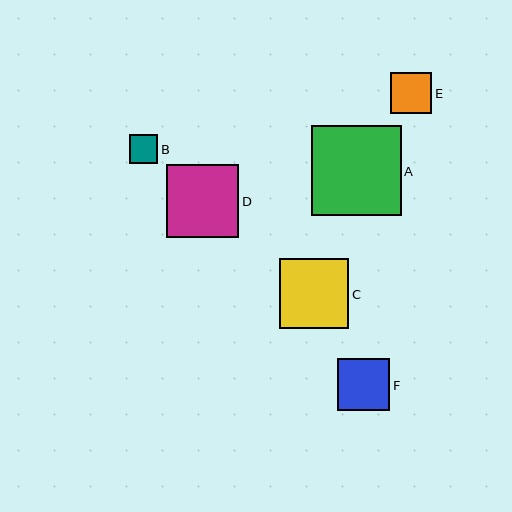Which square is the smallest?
Square B is the smallest with a size of approximately 29 pixels.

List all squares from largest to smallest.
From largest to smallest: A, D, C, F, E, B.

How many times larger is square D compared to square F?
Square D is approximately 1.4 times the size of square F.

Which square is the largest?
Square A is the largest with a size of approximately 90 pixels.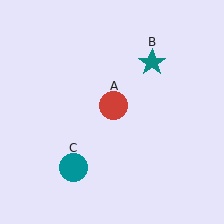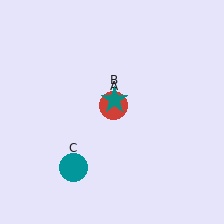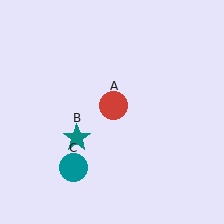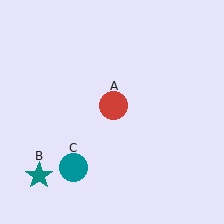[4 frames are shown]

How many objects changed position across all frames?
1 object changed position: teal star (object B).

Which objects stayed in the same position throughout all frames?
Red circle (object A) and teal circle (object C) remained stationary.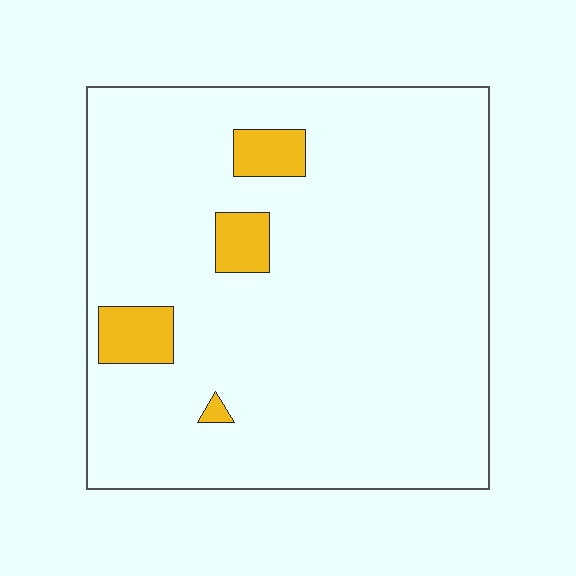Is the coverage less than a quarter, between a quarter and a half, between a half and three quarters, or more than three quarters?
Less than a quarter.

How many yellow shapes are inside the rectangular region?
4.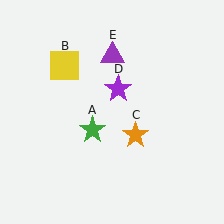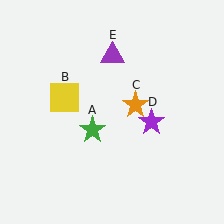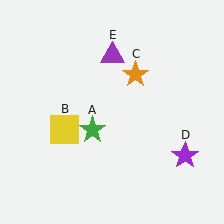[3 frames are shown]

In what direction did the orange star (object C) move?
The orange star (object C) moved up.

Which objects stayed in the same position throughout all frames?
Green star (object A) and purple triangle (object E) remained stationary.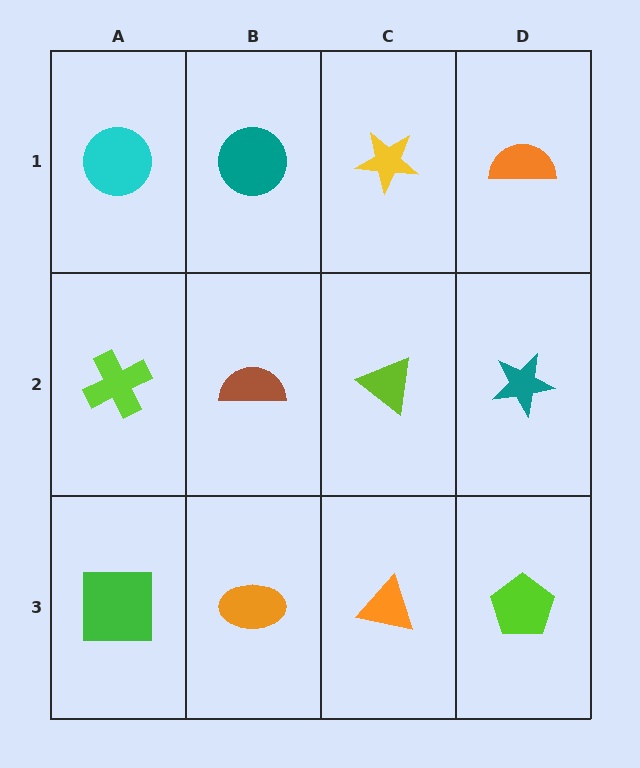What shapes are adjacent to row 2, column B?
A teal circle (row 1, column B), an orange ellipse (row 3, column B), a lime cross (row 2, column A), a lime triangle (row 2, column C).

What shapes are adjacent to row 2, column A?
A cyan circle (row 1, column A), a green square (row 3, column A), a brown semicircle (row 2, column B).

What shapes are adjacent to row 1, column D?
A teal star (row 2, column D), a yellow star (row 1, column C).